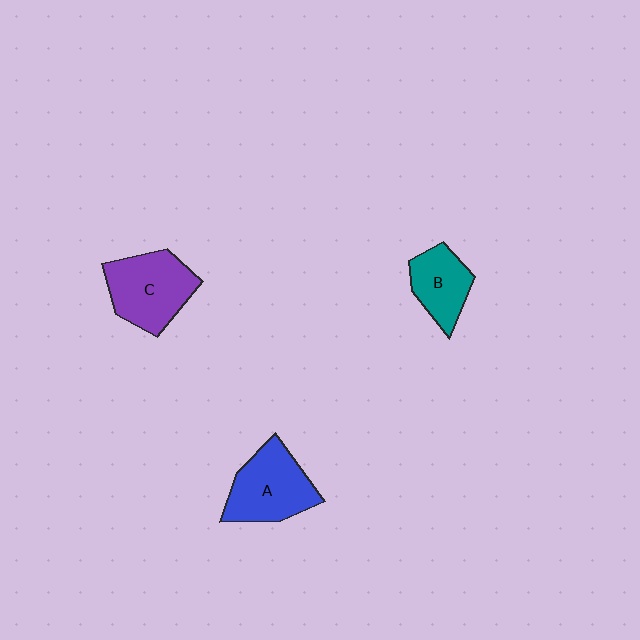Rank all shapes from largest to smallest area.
From largest to smallest: C (purple), A (blue), B (teal).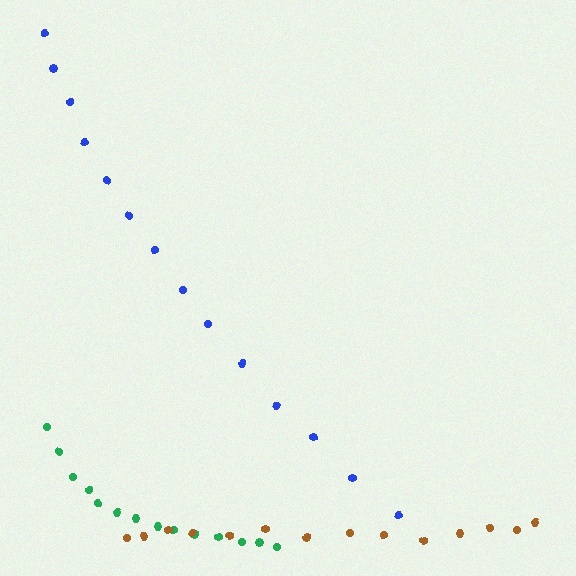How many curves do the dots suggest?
There are 3 distinct paths.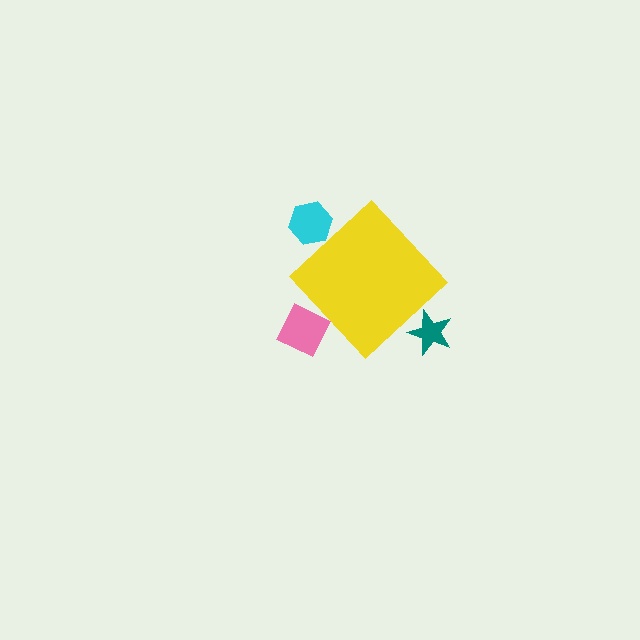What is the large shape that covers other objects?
A yellow diamond.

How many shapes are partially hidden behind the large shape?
3 shapes are partially hidden.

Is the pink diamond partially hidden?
Yes, the pink diamond is partially hidden behind the yellow diamond.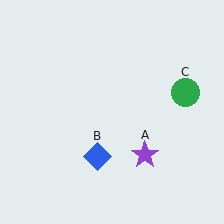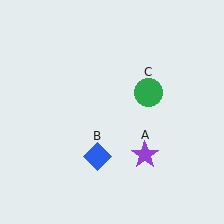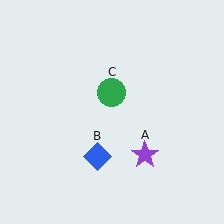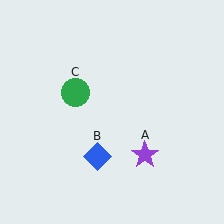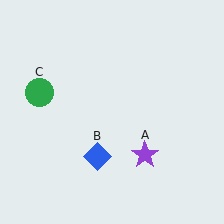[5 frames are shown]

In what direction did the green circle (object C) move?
The green circle (object C) moved left.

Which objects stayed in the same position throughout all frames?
Purple star (object A) and blue diamond (object B) remained stationary.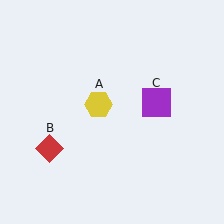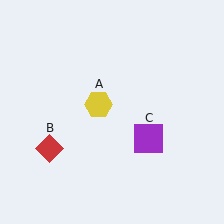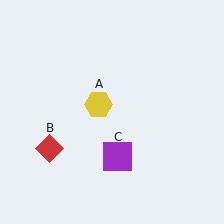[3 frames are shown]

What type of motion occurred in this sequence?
The purple square (object C) rotated clockwise around the center of the scene.